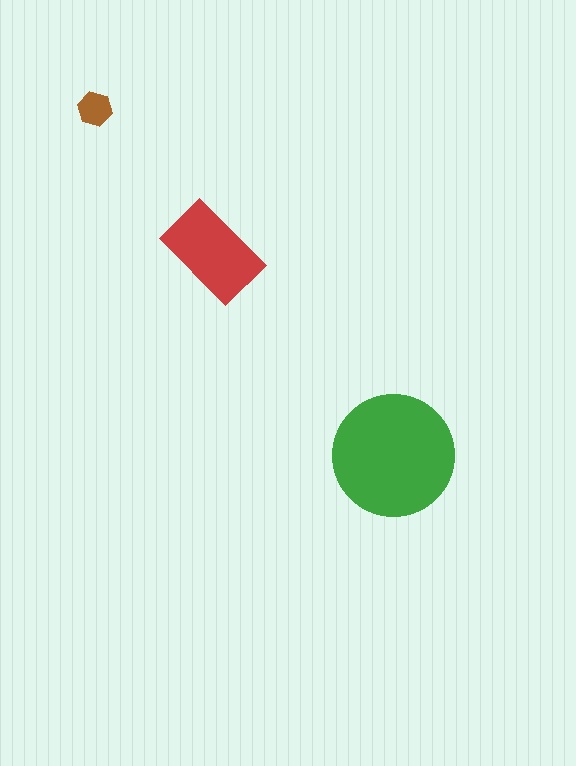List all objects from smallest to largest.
The brown hexagon, the red rectangle, the green circle.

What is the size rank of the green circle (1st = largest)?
1st.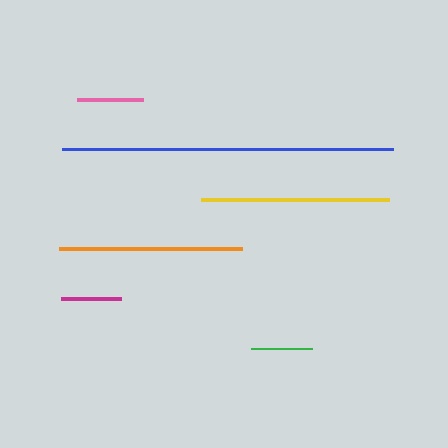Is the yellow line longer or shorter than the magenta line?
The yellow line is longer than the magenta line.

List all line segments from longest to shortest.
From longest to shortest: blue, yellow, orange, pink, green, magenta.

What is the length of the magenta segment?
The magenta segment is approximately 60 pixels long.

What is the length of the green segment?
The green segment is approximately 61 pixels long.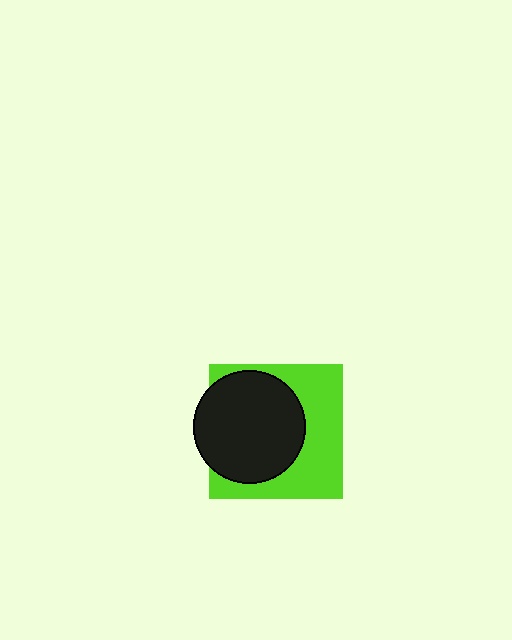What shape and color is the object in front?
The object in front is a black circle.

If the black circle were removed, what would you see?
You would see the complete lime square.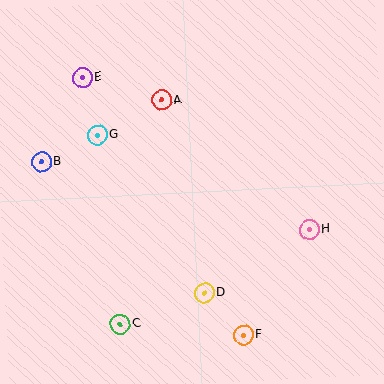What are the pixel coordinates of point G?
Point G is at (97, 135).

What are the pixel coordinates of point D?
Point D is at (204, 293).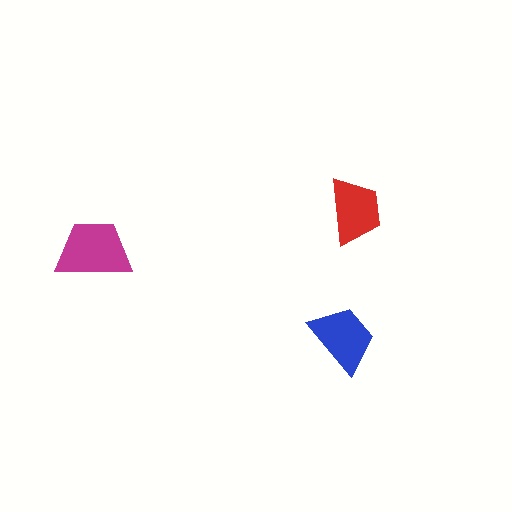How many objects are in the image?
There are 3 objects in the image.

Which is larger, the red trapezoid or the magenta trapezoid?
The magenta one.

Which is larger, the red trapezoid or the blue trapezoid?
The blue one.